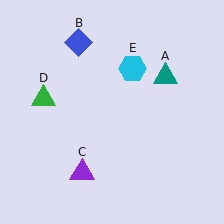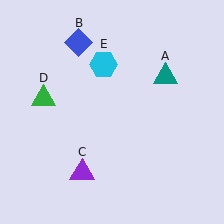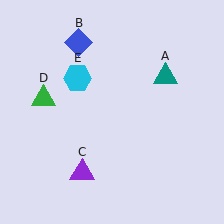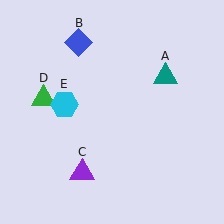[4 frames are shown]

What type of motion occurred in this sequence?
The cyan hexagon (object E) rotated counterclockwise around the center of the scene.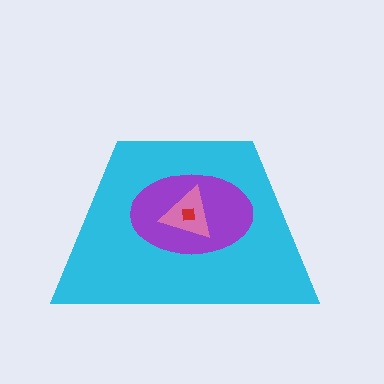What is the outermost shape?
The cyan trapezoid.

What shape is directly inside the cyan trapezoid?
The purple ellipse.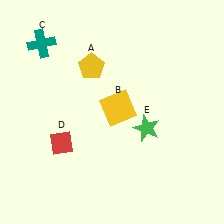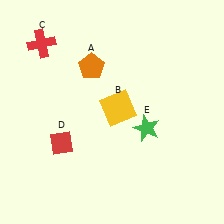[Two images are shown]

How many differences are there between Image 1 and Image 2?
There are 2 differences between the two images.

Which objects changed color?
A changed from yellow to orange. C changed from teal to red.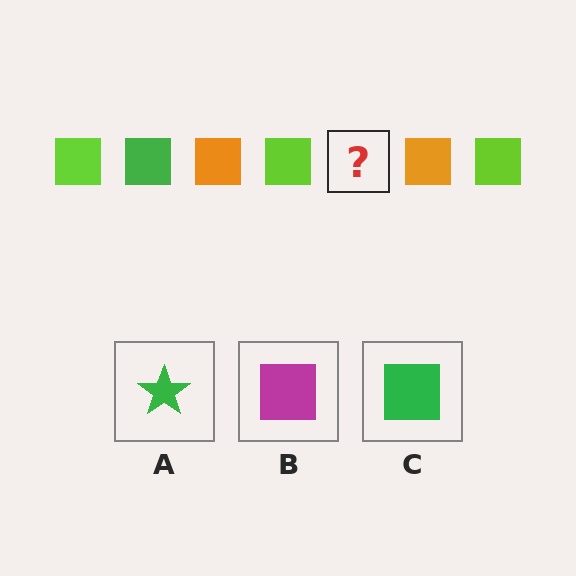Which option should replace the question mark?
Option C.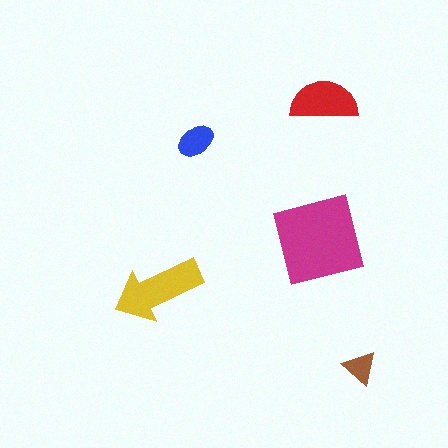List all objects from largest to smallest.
The magenta square, the yellow arrow, the red semicircle, the blue ellipse, the brown triangle.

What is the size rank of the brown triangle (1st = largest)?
5th.